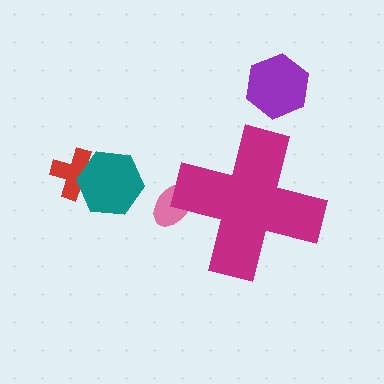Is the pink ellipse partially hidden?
Yes, the pink ellipse is partially hidden behind the magenta cross.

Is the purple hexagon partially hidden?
No, the purple hexagon is fully visible.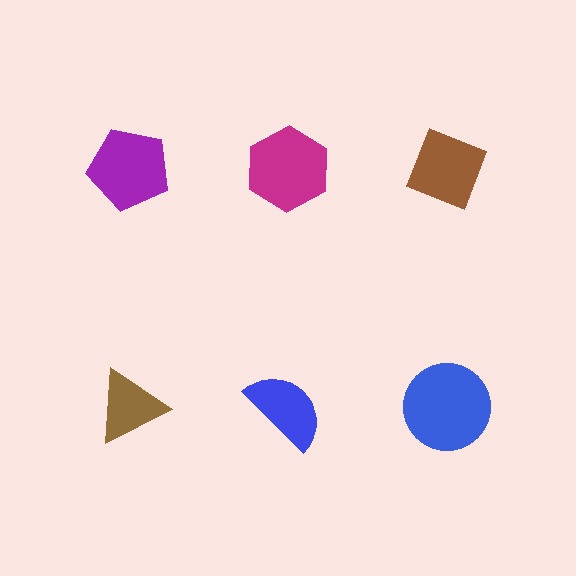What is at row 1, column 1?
A purple pentagon.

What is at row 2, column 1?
A brown triangle.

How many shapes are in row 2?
3 shapes.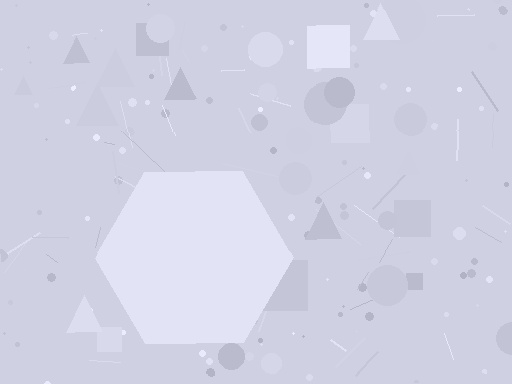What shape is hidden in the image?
A hexagon is hidden in the image.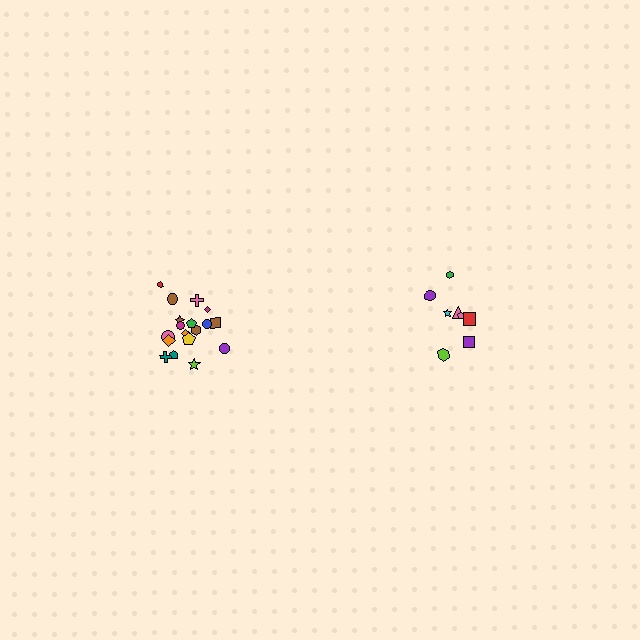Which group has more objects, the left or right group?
The left group.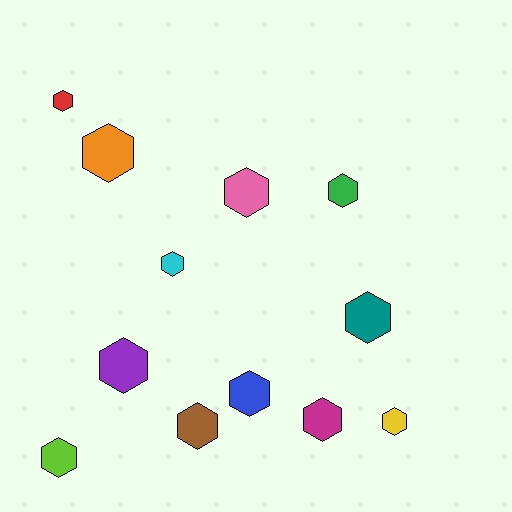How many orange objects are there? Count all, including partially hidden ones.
There is 1 orange object.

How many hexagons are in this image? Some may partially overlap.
There are 12 hexagons.